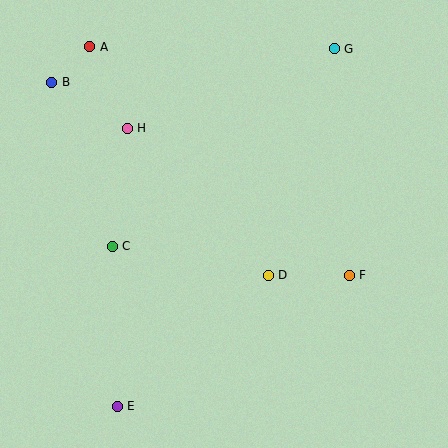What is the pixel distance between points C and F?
The distance between C and F is 239 pixels.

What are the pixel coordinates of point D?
Point D is at (268, 275).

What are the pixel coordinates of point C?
Point C is at (112, 246).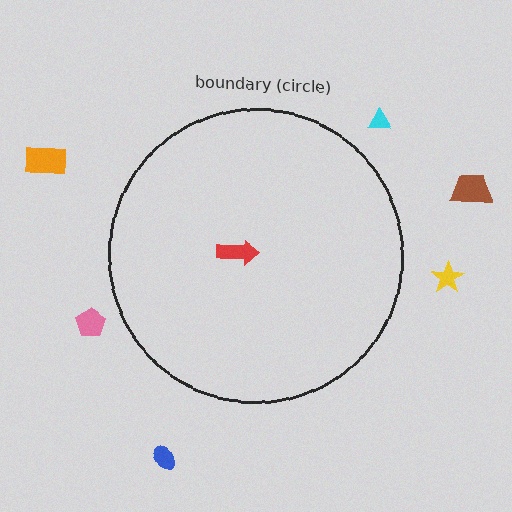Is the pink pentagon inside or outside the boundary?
Outside.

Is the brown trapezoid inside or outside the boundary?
Outside.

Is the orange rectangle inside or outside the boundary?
Outside.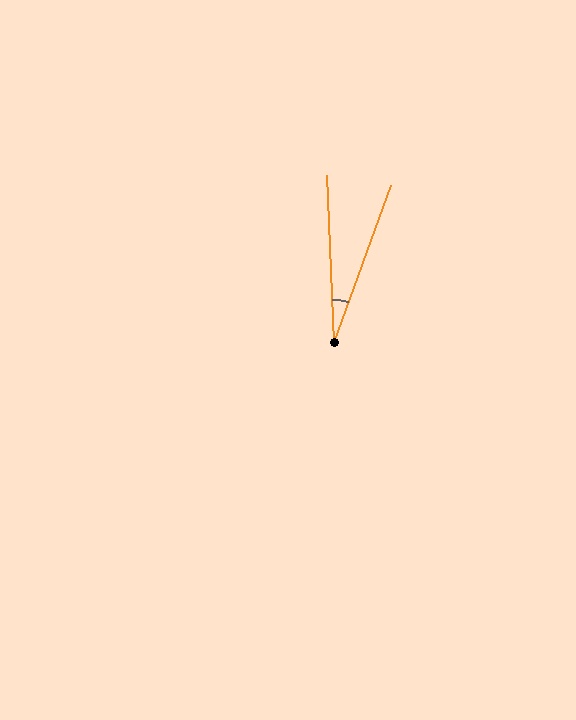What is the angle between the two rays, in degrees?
Approximately 22 degrees.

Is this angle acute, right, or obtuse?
It is acute.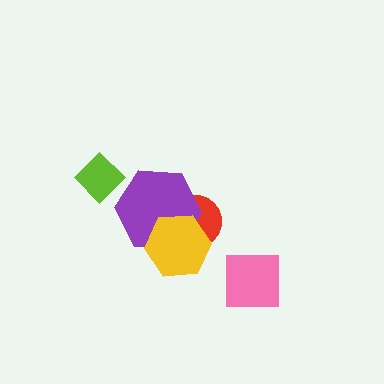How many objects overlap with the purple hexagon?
2 objects overlap with the purple hexagon.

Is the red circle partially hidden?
Yes, it is partially covered by another shape.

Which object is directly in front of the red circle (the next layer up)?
The purple hexagon is directly in front of the red circle.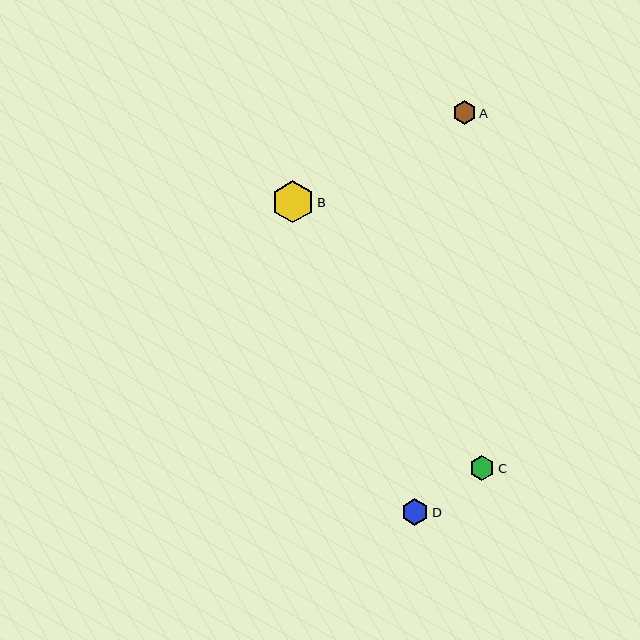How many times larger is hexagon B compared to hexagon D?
Hexagon B is approximately 1.5 times the size of hexagon D.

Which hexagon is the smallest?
Hexagon A is the smallest with a size of approximately 24 pixels.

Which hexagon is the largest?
Hexagon B is the largest with a size of approximately 42 pixels.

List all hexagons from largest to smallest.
From largest to smallest: B, D, C, A.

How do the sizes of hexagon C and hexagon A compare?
Hexagon C and hexagon A are approximately the same size.